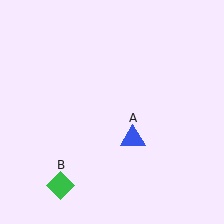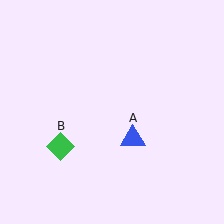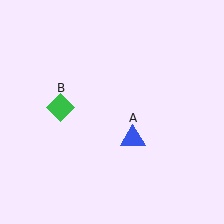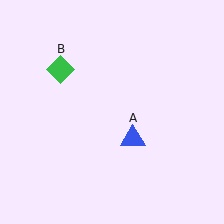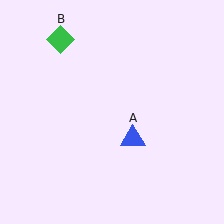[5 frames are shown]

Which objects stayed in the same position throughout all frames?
Blue triangle (object A) remained stationary.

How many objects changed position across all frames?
1 object changed position: green diamond (object B).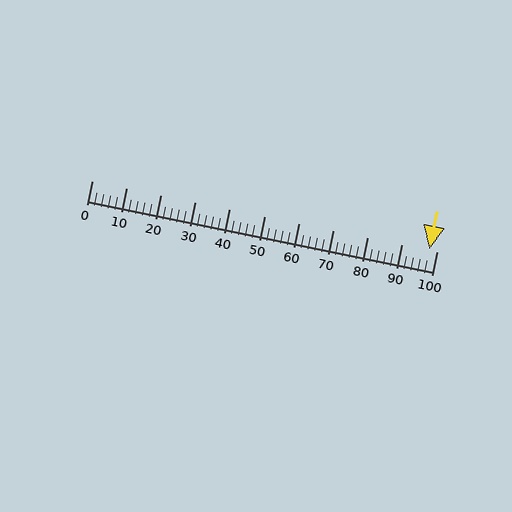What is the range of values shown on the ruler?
The ruler shows values from 0 to 100.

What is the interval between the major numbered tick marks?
The major tick marks are spaced 10 units apart.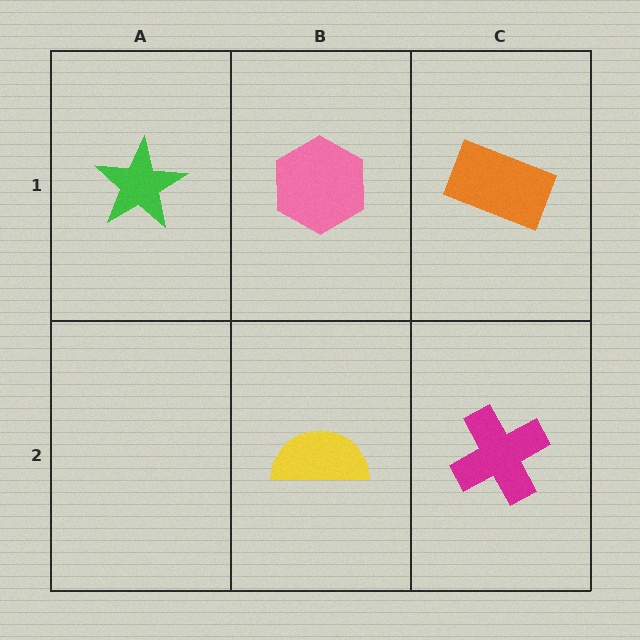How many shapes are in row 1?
3 shapes.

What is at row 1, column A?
A green star.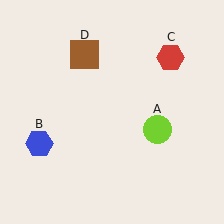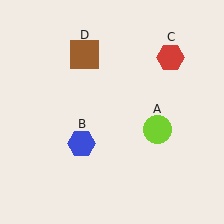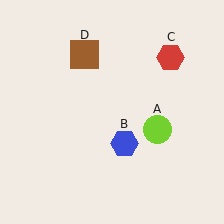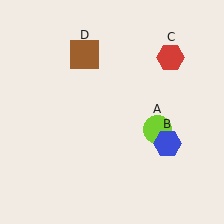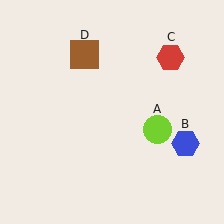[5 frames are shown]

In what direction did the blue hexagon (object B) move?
The blue hexagon (object B) moved right.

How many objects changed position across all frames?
1 object changed position: blue hexagon (object B).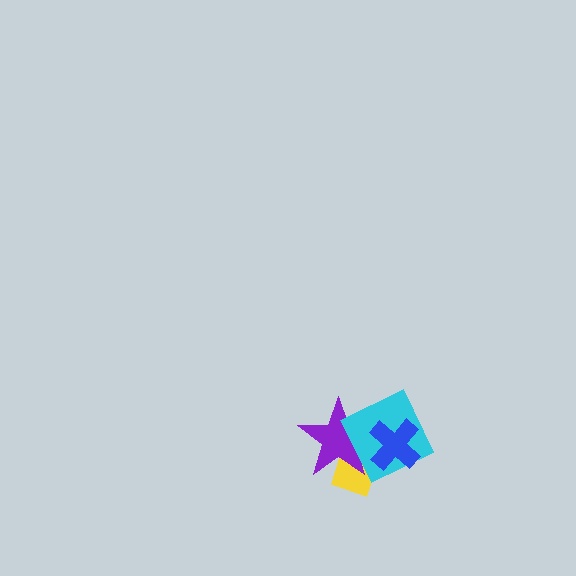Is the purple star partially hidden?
Yes, it is partially covered by another shape.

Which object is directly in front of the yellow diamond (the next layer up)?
The purple star is directly in front of the yellow diamond.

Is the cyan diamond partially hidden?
Yes, it is partially covered by another shape.